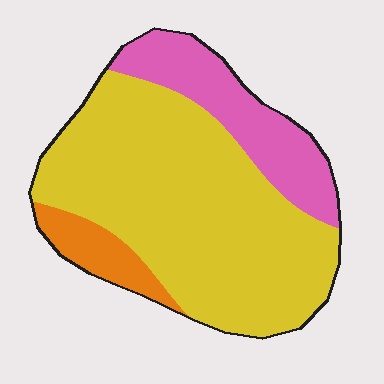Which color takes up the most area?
Yellow, at roughly 70%.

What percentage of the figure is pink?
Pink covers around 20% of the figure.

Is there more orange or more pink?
Pink.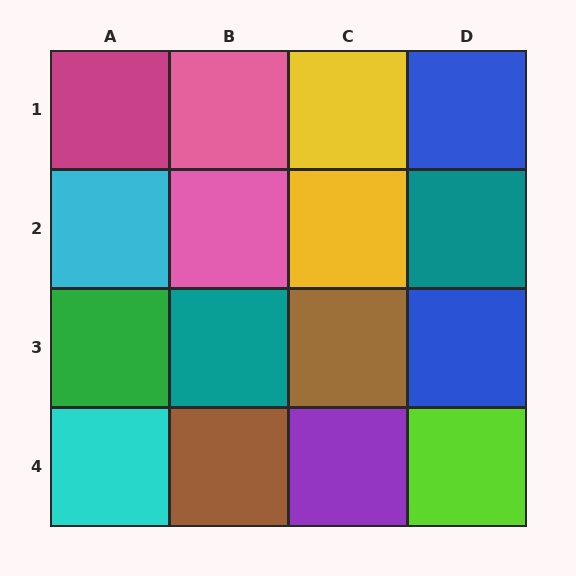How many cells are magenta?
1 cell is magenta.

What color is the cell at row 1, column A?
Magenta.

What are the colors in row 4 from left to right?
Cyan, brown, purple, lime.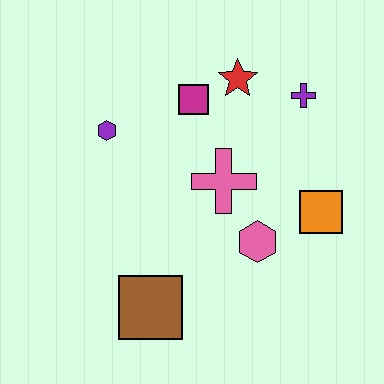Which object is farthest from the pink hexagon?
The purple hexagon is farthest from the pink hexagon.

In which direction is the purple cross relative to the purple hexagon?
The purple cross is to the right of the purple hexagon.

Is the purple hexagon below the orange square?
No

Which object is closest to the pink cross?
The pink hexagon is closest to the pink cross.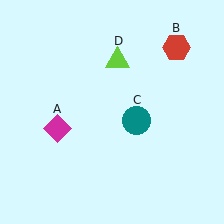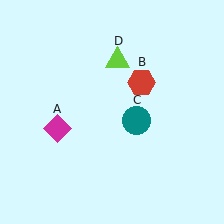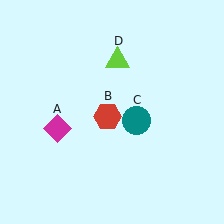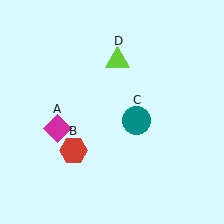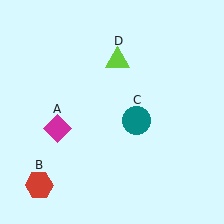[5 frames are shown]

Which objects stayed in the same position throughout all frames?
Magenta diamond (object A) and teal circle (object C) and lime triangle (object D) remained stationary.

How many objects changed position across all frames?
1 object changed position: red hexagon (object B).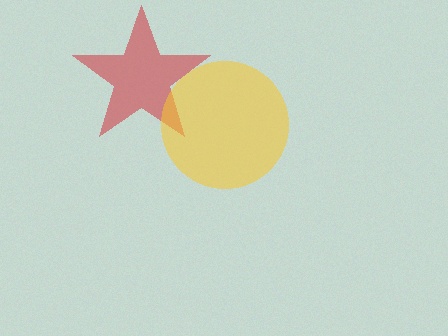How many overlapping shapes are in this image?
There are 2 overlapping shapes in the image.